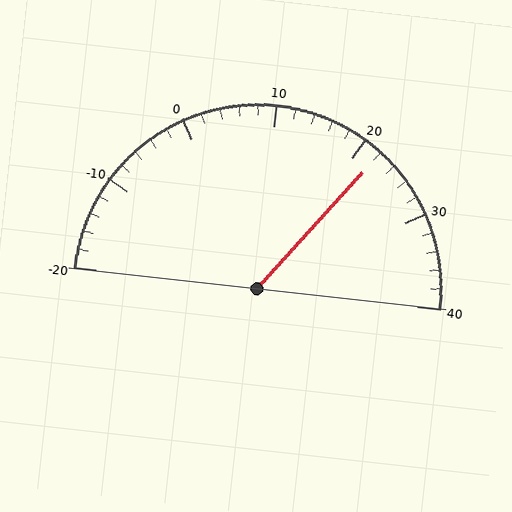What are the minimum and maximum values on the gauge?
The gauge ranges from -20 to 40.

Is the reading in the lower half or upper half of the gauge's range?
The reading is in the upper half of the range (-20 to 40).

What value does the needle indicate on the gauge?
The needle indicates approximately 22.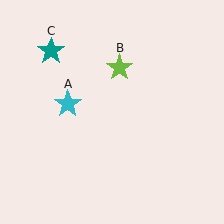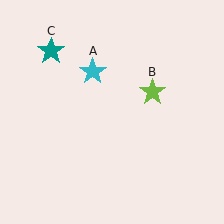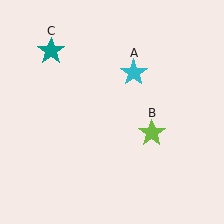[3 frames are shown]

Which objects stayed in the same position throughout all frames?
Teal star (object C) remained stationary.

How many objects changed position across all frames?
2 objects changed position: cyan star (object A), lime star (object B).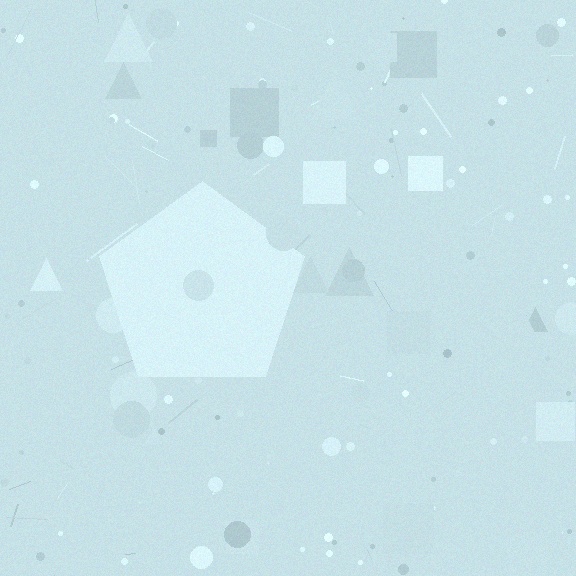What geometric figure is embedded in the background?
A pentagon is embedded in the background.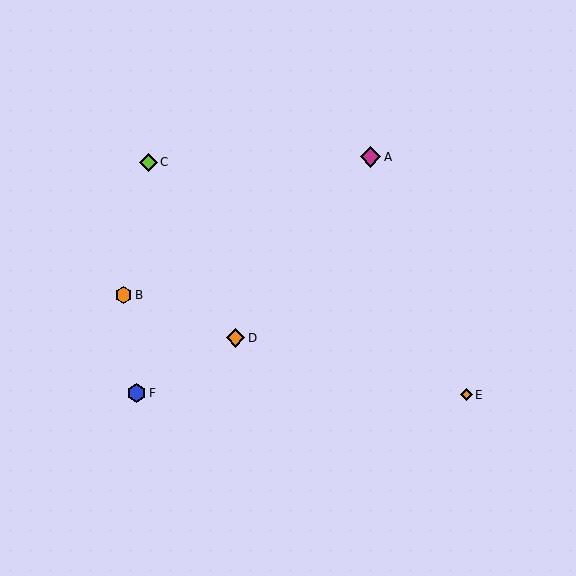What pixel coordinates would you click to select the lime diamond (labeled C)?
Click at (148, 162) to select the lime diamond C.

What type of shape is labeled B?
Shape B is an orange hexagon.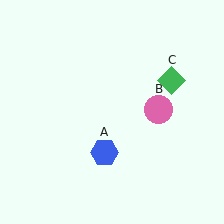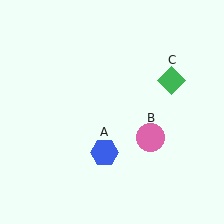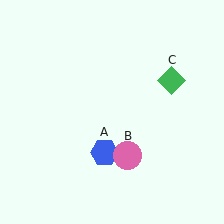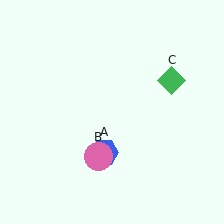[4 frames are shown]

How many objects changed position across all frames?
1 object changed position: pink circle (object B).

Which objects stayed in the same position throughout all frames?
Blue hexagon (object A) and green diamond (object C) remained stationary.